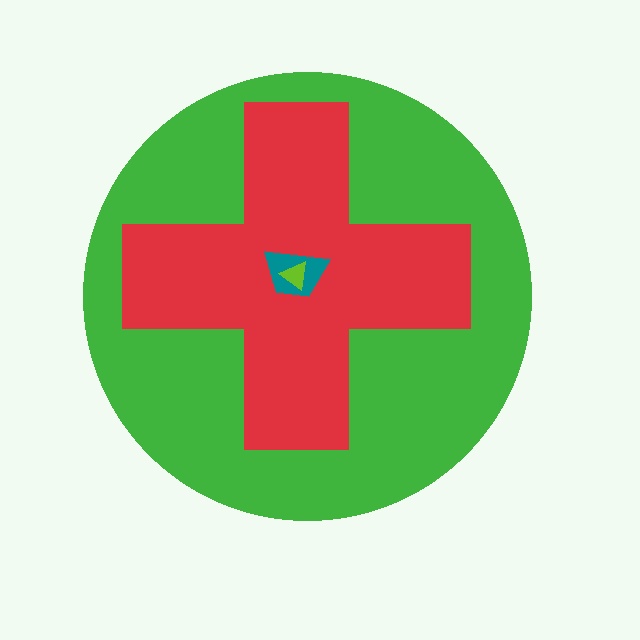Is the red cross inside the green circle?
Yes.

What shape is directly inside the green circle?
The red cross.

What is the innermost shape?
The lime triangle.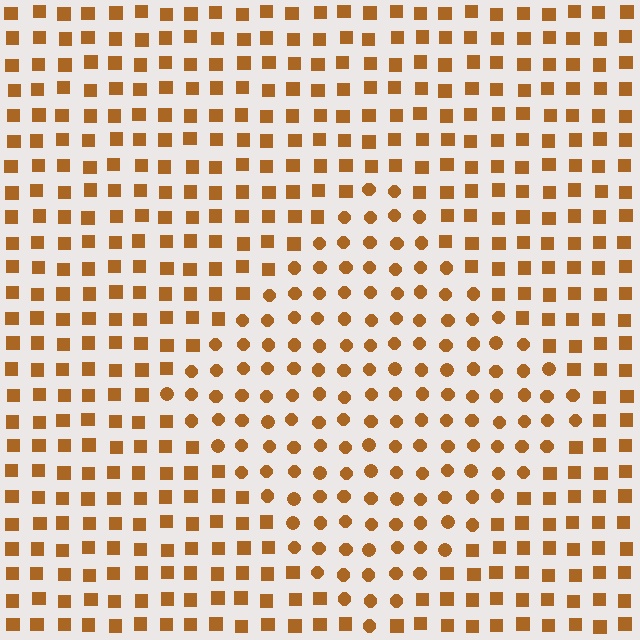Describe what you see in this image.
The image is filled with small brown elements arranged in a uniform grid. A diamond-shaped region contains circles, while the surrounding area contains squares. The boundary is defined purely by the change in element shape.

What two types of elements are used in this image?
The image uses circles inside the diamond region and squares outside it.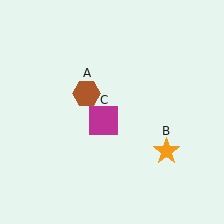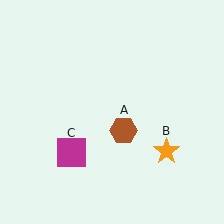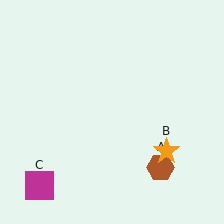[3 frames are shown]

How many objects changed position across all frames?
2 objects changed position: brown hexagon (object A), magenta square (object C).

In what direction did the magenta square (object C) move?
The magenta square (object C) moved down and to the left.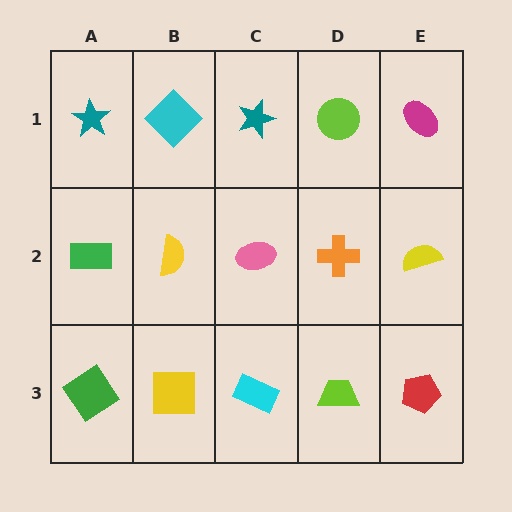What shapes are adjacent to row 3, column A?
A green rectangle (row 2, column A), a yellow square (row 3, column B).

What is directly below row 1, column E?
A yellow semicircle.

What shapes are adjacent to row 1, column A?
A green rectangle (row 2, column A), a cyan diamond (row 1, column B).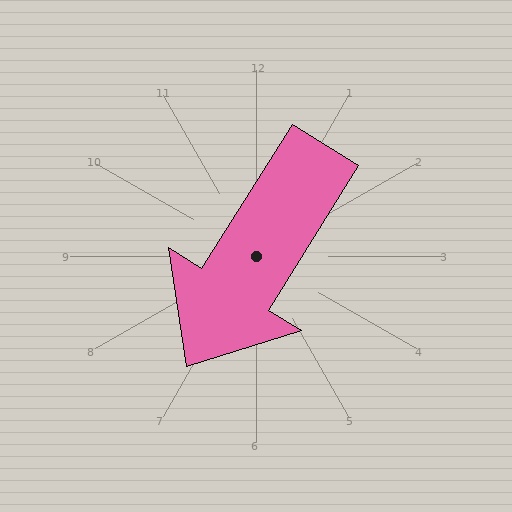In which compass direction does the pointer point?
Southwest.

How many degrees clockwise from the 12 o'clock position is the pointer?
Approximately 212 degrees.